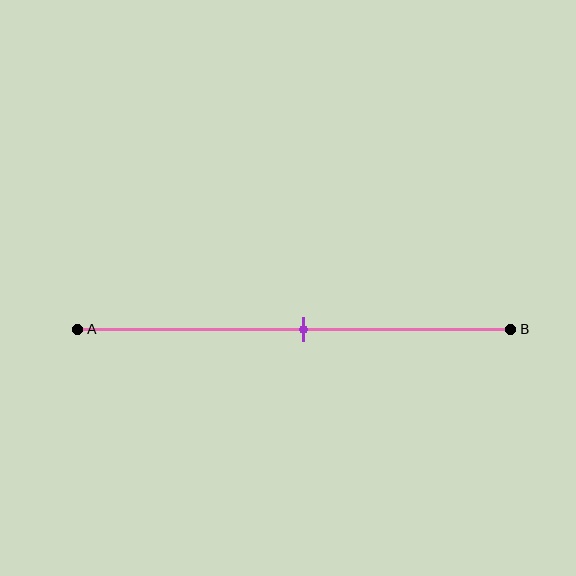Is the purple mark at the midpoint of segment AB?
Yes, the mark is approximately at the midpoint.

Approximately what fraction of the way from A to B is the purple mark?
The purple mark is approximately 50% of the way from A to B.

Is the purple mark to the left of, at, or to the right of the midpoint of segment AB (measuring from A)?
The purple mark is approximately at the midpoint of segment AB.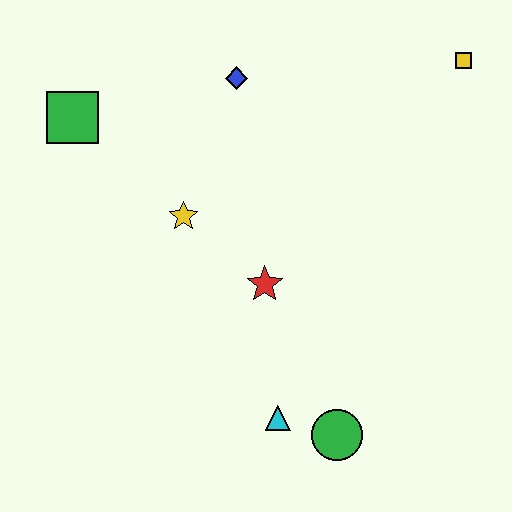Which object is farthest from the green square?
The green circle is farthest from the green square.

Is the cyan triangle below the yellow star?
Yes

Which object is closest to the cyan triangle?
The green circle is closest to the cyan triangle.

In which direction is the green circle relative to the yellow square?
The green circle is below the yellow square.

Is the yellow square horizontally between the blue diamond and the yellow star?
No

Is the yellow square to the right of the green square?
Yes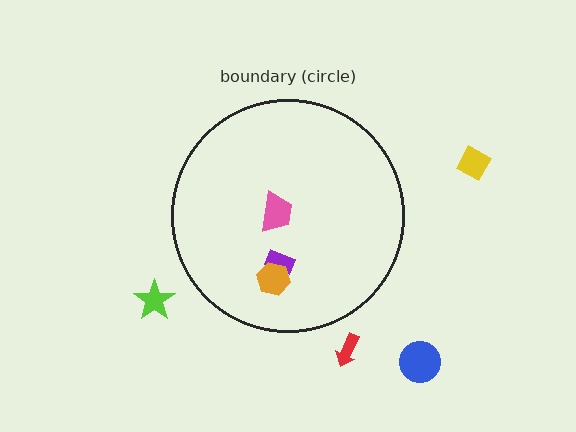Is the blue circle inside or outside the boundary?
Outside.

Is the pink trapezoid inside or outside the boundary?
Inside.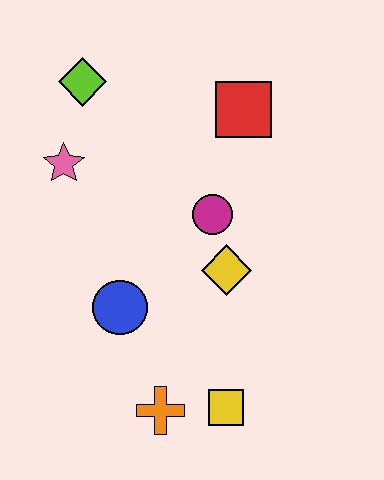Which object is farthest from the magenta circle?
The orange cross is farthest from the magenta circle.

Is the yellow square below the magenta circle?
Yes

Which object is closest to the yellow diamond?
The magenta circle is closest to the yellow diamond.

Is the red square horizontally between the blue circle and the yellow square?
No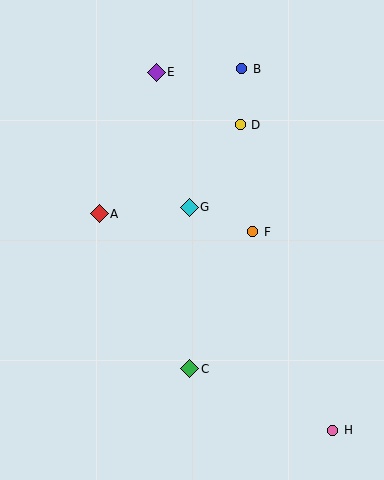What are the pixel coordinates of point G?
Point G is at (189, 207).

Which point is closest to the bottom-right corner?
Point H is closest to the bottom-right corner.